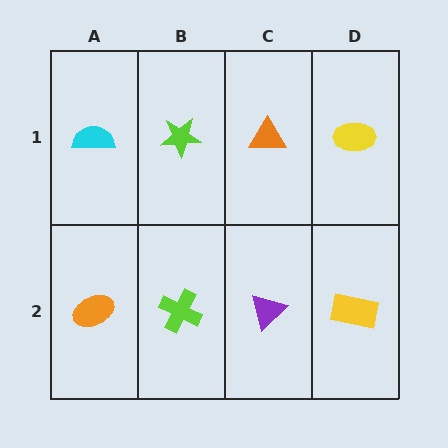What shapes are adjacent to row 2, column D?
A yellow ellipse (row 1, column D), a purple triangle (row 2, column C).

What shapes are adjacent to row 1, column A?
An orange ellipse (row 2, column A), a lime star (row 1, column B).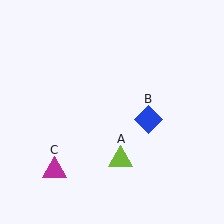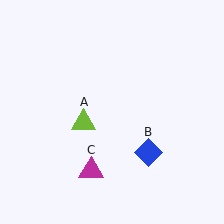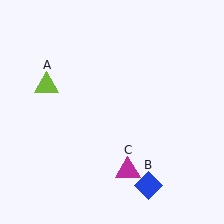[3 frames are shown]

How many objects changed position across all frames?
3 objects changed position: lime triangle (object A), blue diamond (object B), magenta triangle (object C).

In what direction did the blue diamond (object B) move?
The blue diamond (object B) moved down.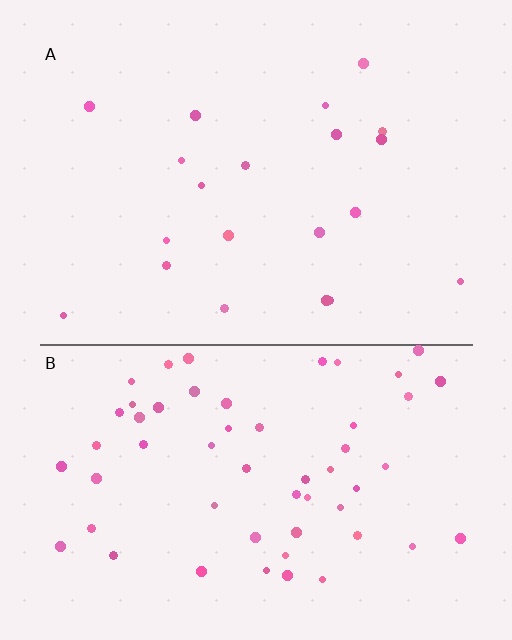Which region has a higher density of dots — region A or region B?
B (the bottom).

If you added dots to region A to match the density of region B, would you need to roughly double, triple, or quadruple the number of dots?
Approximately triple.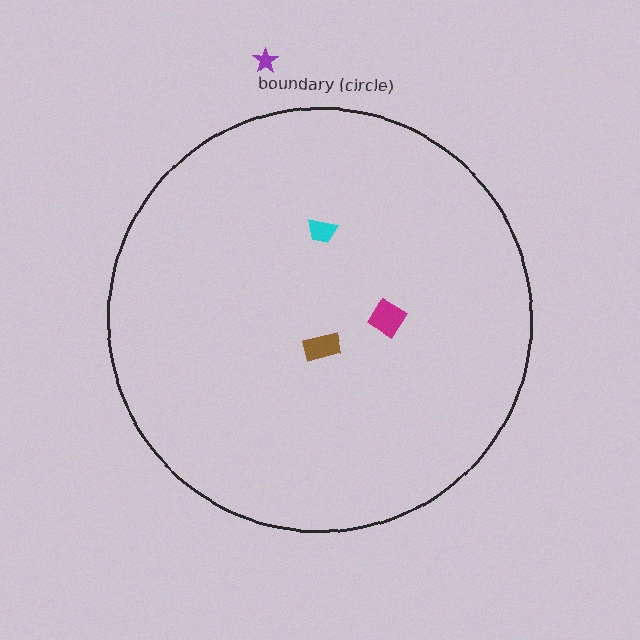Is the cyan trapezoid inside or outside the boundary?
Inside.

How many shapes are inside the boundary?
3 inside, 1 outside.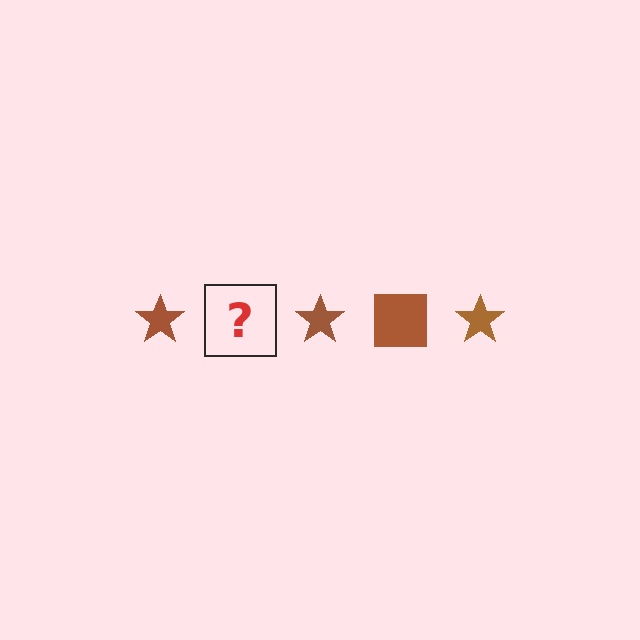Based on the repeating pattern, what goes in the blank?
The blank should be a brown square.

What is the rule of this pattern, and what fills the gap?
The rule is that the pattern cycles through star, square shapes in brown. The gap should be filled with a brown square.